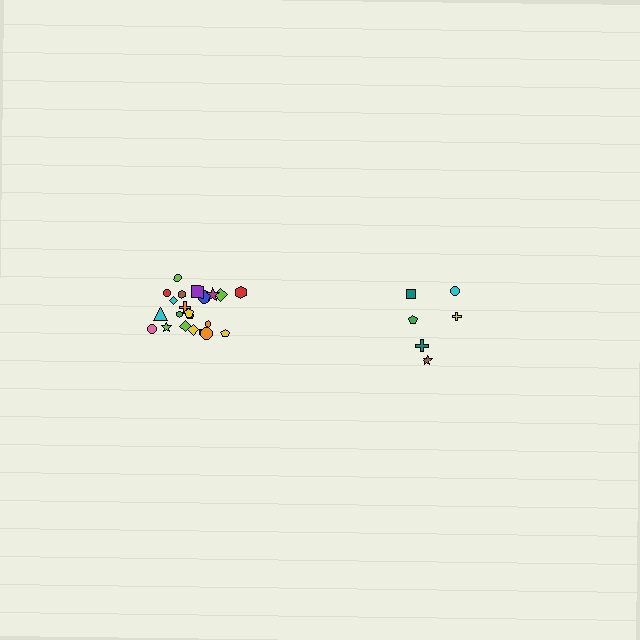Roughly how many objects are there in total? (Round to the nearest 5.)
Roughly 30 objects in total.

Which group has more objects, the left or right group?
The left group.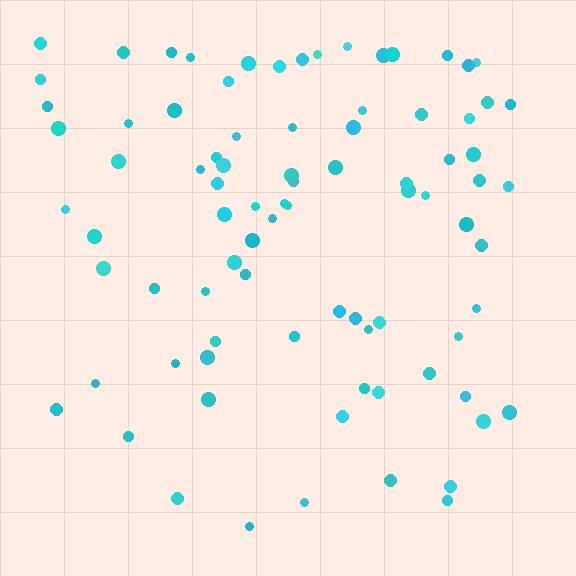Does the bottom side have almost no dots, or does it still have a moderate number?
Still a moderate number, just noticeably fewer than the top.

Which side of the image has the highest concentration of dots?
The top.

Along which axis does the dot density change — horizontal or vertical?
Vertical.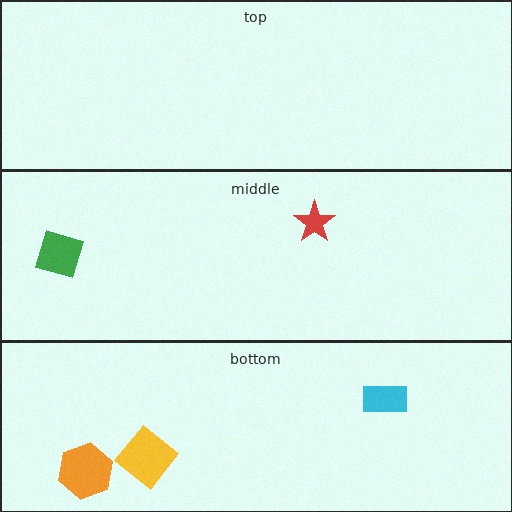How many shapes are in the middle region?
2.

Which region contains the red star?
The middle region.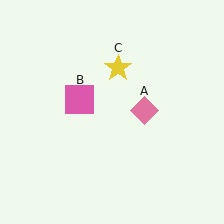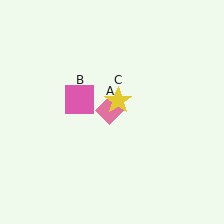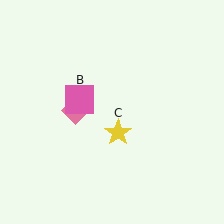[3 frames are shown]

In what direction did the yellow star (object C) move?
The yellow star (object C) moved down.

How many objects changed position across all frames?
2 objects changed position: pink diamond (object A), yellow star (object C).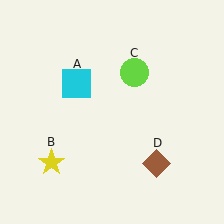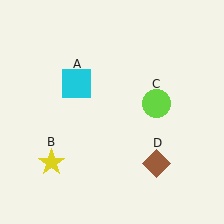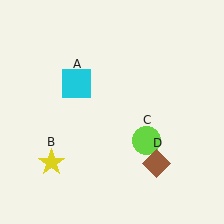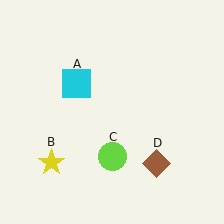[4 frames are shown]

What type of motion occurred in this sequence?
The lime circle (object C) rotated clockwise around the center of the scene.